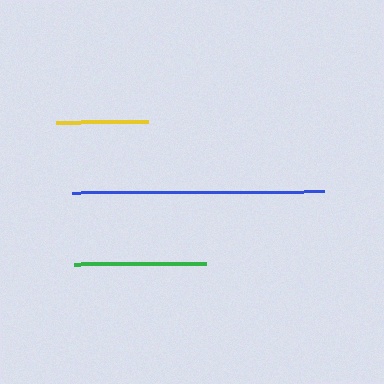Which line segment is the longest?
The blue line is the longest at approximately 252 pixels.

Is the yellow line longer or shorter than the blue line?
The blue line is longer than the yellow line.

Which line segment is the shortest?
The yellow line is the shortest at approximately 93 pixels.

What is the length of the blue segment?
The blue segment is approximately 252 pixels long.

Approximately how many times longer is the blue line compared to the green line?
The blue line is approximately 1.9 times the length of the green line.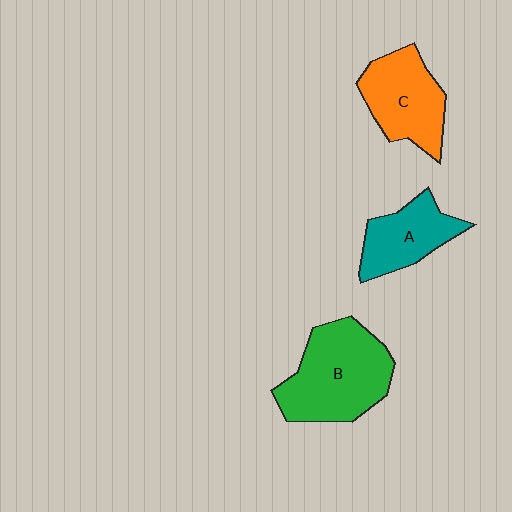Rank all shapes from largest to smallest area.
From largest to smallest: B (green), C (orange), A (teal).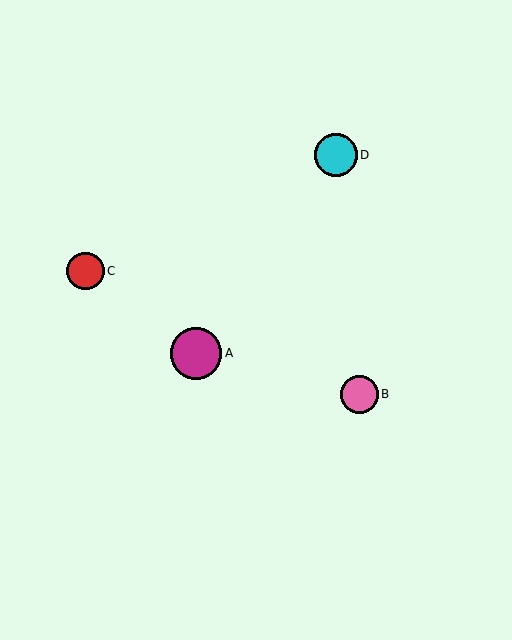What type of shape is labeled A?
Shape A is a magenta circle.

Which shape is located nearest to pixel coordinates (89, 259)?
The red circle (labeled C) at (85, 271) is nearest to that location.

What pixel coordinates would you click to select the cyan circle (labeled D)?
Click at (336, 155) to select the cyan circle D.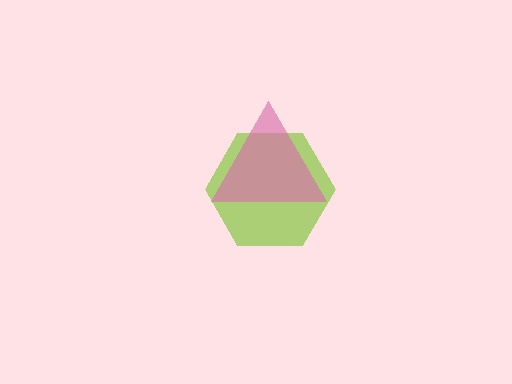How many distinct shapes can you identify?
There are 2 distinct shapes: a lime hexagon, a pink triangle.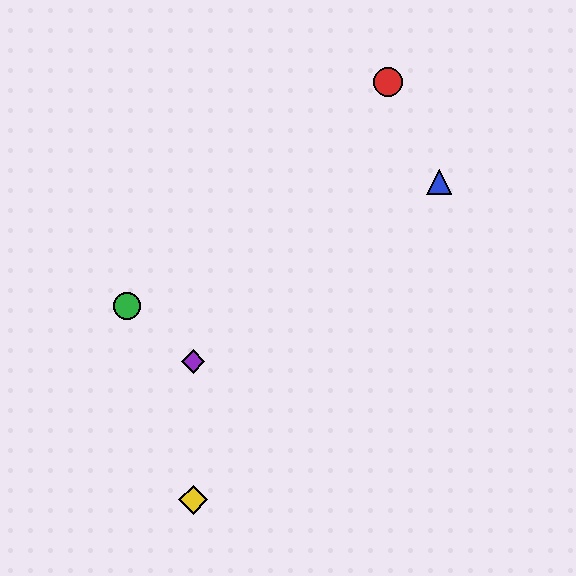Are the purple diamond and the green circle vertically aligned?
No, the purple diamond is at x≈193 and the green circle is at x≈127.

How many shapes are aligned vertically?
2 shapes (the yellow diamond, the purple diamond) are aligned vertically.